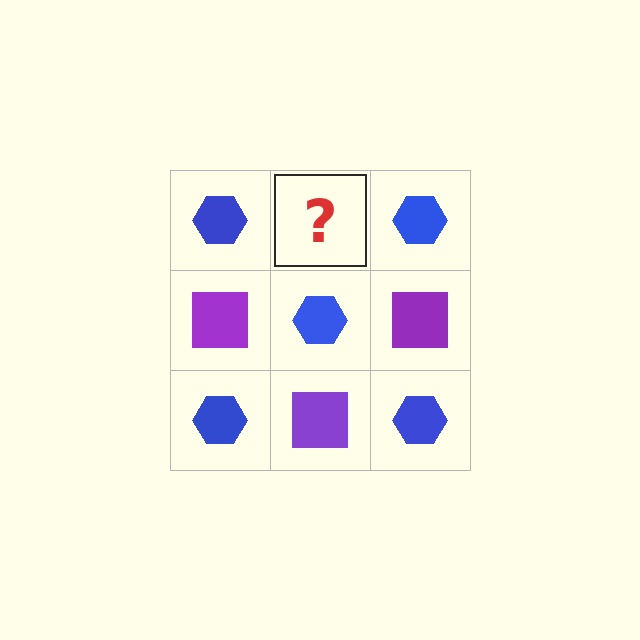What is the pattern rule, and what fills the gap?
The rule is that it alternates blue hexagon and purple square in a checkerboard pattern. The gap should be filled with a purple square.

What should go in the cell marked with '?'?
The missing cell should contain a purple square.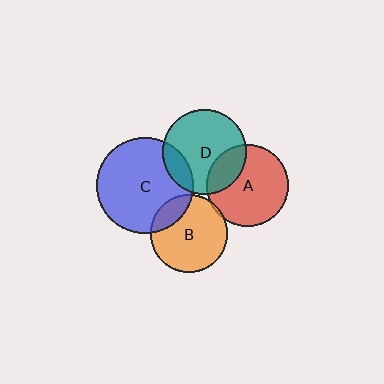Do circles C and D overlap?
Yes.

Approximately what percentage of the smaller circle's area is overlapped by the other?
Approximately 15%.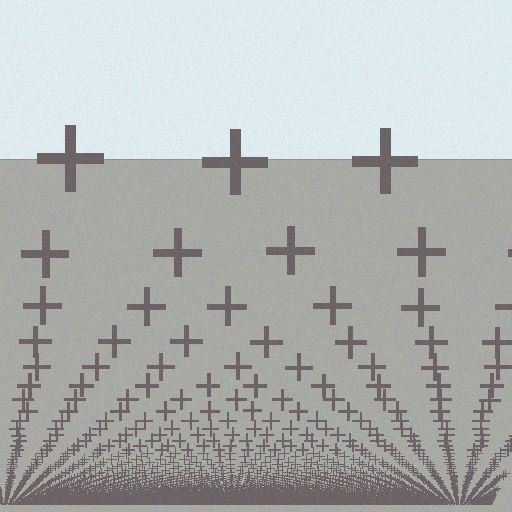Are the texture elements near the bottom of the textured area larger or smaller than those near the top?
Smaller. The gradient is inverted — elements near the bottom are smaller and denser.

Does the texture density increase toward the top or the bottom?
Density increases toward the bottom.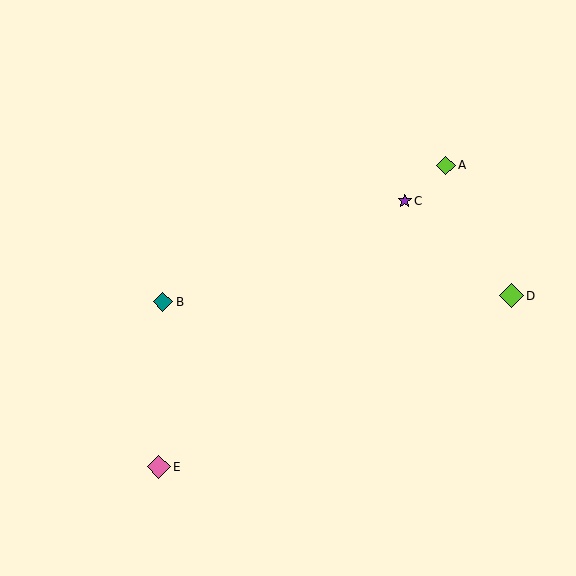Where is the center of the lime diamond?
The center of the lime diamond is at (446, 165).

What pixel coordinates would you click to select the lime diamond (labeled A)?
Click at (446, 165) to select the lime diamond A.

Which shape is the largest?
The lime diamond (labeled D) is the largest.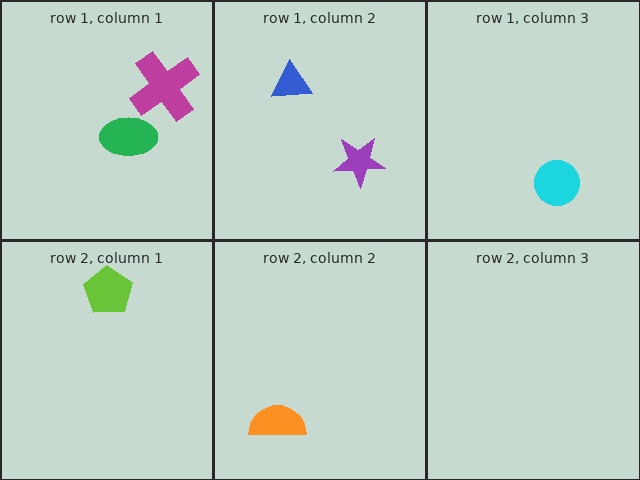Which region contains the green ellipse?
The row 1, column 1 region.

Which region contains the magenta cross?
The row 1, column 1 region.